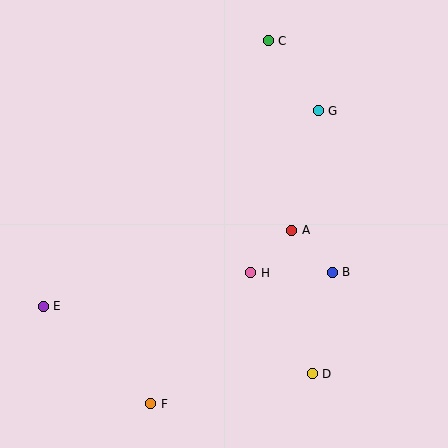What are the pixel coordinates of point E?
Point E is at (43, 306).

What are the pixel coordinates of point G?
Point G is at (318, 111).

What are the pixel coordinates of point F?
Point F is at (151, 404).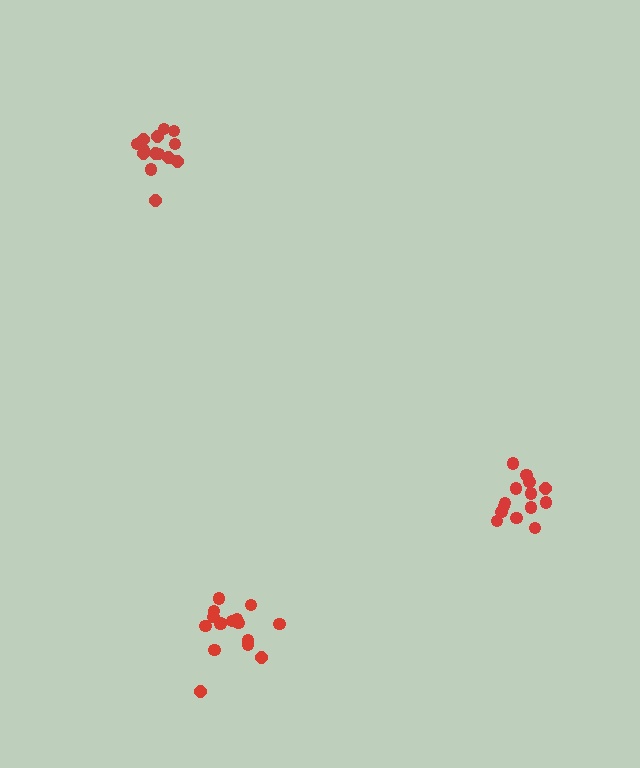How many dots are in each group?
Group 1: 16 dots, Group 2: 14 dots, Group 3: 14 dots (44 total).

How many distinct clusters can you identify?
There are 3 distinct clusters.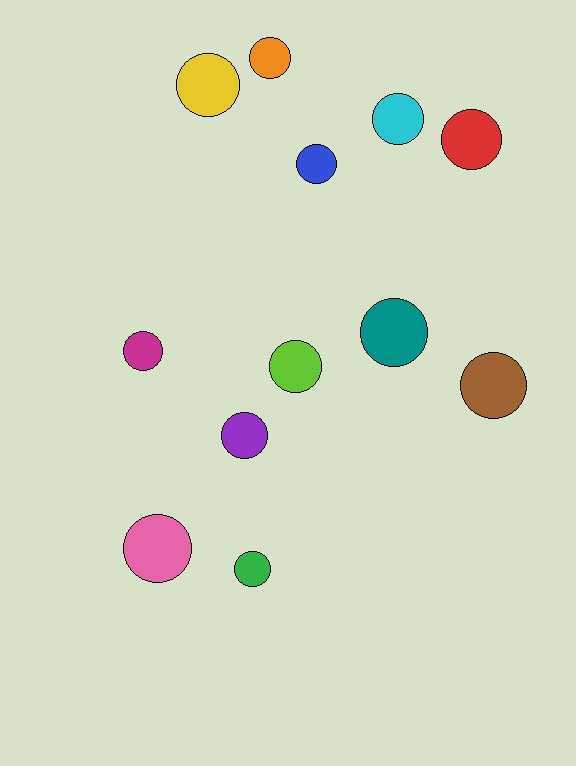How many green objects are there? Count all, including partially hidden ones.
There is 1 green object.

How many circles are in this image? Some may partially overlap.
There are 12 circles.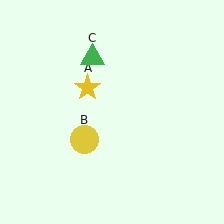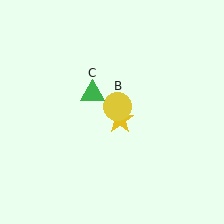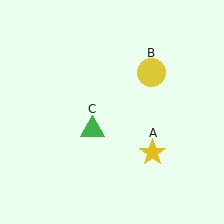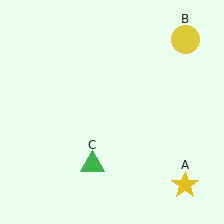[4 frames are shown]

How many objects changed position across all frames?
3 objects changed position: yellow star (object A), yellow circle (object B), green triangle (object C).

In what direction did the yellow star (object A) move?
The yellow star (object A) moved down and to the right.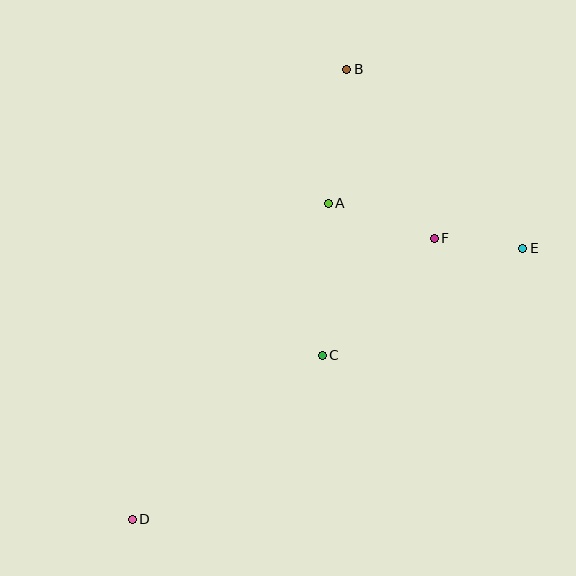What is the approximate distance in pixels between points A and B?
The distance between A and B is approximately 135 pixels.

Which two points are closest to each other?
Points E and F are closest to each other.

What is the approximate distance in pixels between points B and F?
The distance between B and F is approximately 190 pixels.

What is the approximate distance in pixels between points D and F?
The distance between D and F is approximately 413 pixels.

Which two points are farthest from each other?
Points B and D are farthest from each other.